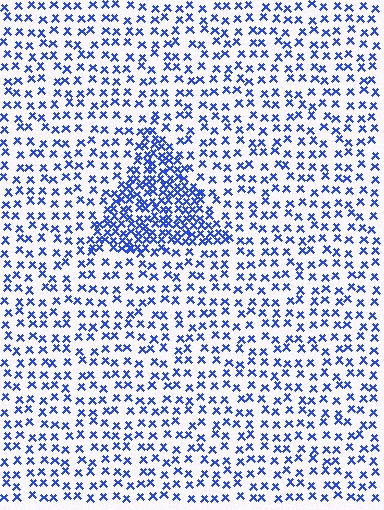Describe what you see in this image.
The image contains small blue elements arranged at two different densities. A triangle-shaped region is visible where the elements are more densely packed than the surrounding area.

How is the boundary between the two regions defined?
The boundary is defined by a change in element density (approximately 2.4x ratio). All elements are the same color, size, and shape.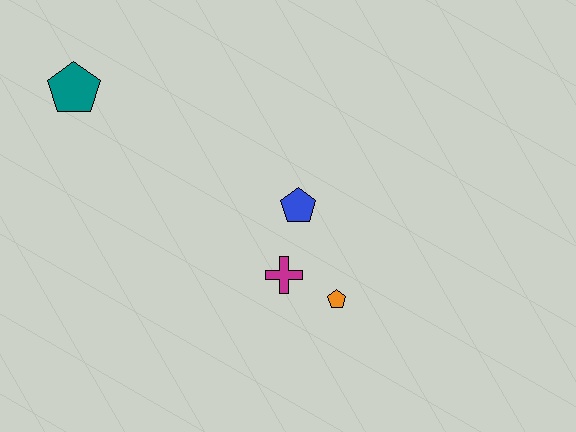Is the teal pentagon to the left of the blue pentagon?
Yes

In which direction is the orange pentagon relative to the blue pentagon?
The orange pentagon is below the blue pentagon.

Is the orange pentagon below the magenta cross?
Yes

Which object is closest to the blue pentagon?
The magenta cross is closest to the blue pentagon.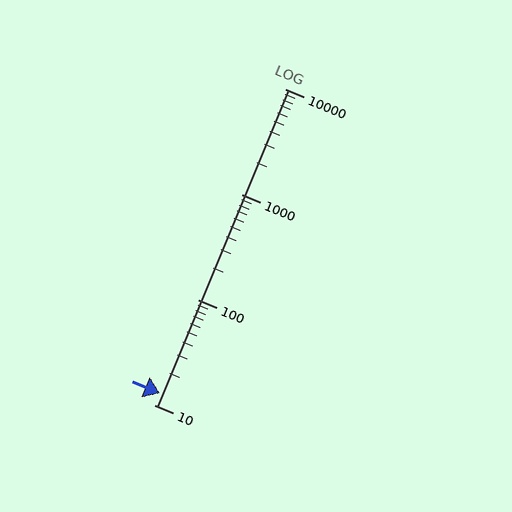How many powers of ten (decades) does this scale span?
The scale spans 3 decades, from 10 to 10000.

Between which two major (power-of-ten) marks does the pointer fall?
The pointer is between 10 and 100.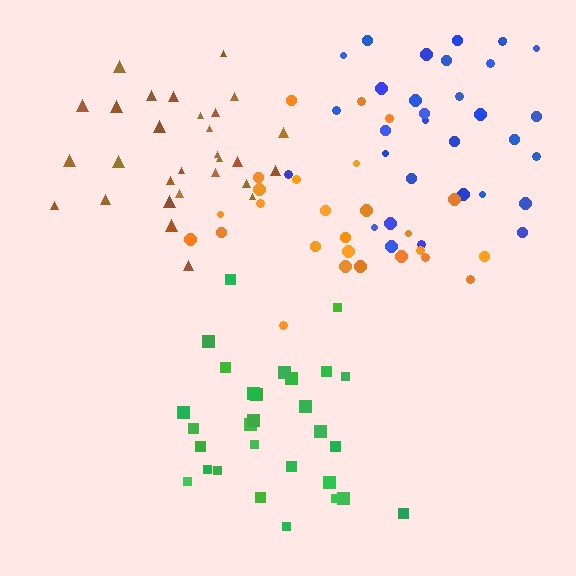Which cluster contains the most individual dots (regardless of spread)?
Blue (32).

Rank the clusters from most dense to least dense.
brown, green, blue, orange.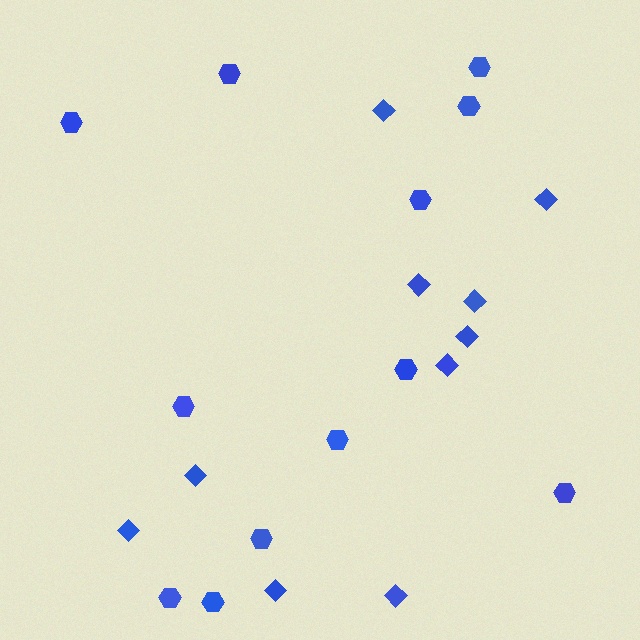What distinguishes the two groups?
There are 2 groups: one group of diamonds (10) and one group of hexagons (12).